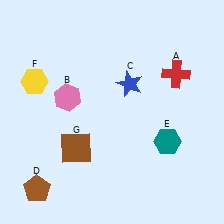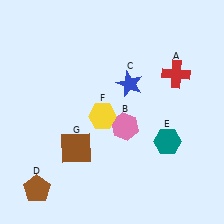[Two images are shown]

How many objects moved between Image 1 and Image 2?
2 objects moved between the two images.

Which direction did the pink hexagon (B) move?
The pink hexagon (B) moved right.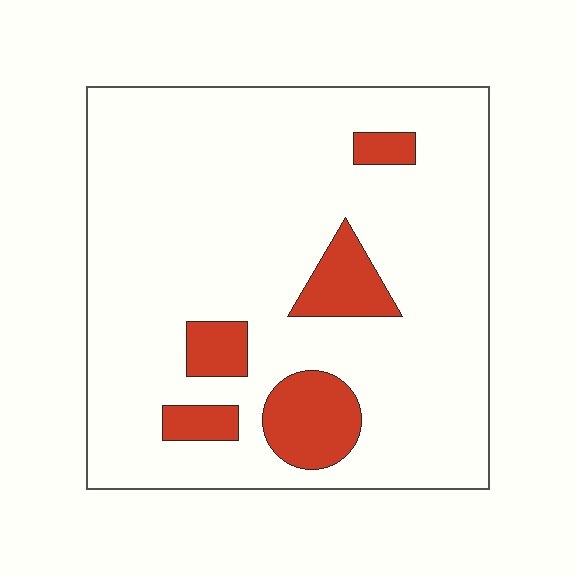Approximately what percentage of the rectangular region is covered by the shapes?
Approximately 15%.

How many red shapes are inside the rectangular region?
5.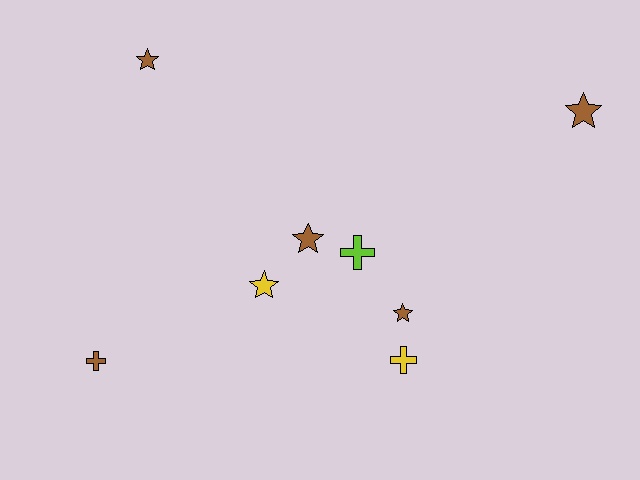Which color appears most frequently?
Brown, with 5 objects.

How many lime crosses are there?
There is 1 lime cross.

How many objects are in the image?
There are 8 objects.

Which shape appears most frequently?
Star, with 5 objects.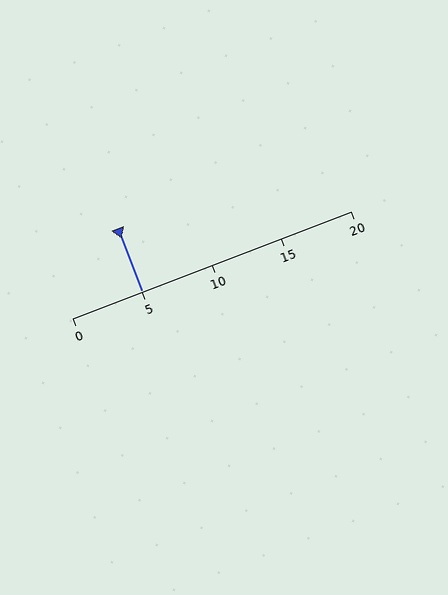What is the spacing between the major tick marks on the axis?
The major ticks are spaced 5 apart.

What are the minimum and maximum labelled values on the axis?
The axis runs from 0 to 20.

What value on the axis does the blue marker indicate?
The marker indicates approximately 5.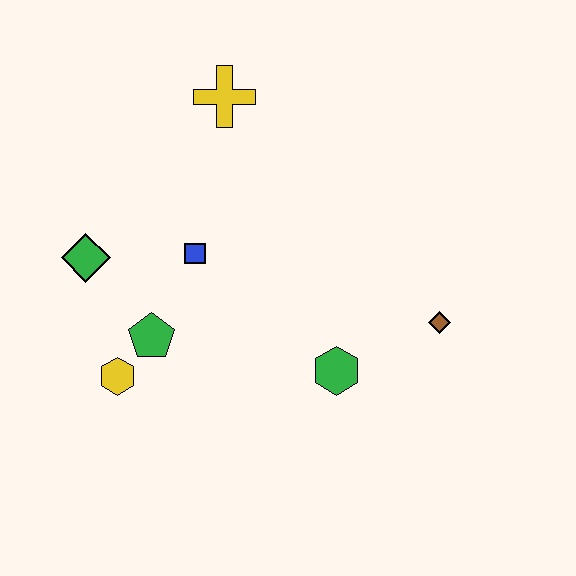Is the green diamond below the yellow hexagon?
No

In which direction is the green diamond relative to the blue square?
The green diamond is to the left of the blue square.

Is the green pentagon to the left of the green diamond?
No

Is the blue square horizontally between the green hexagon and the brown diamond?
No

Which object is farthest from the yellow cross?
The brown diamond is farthest from the yellow cross.